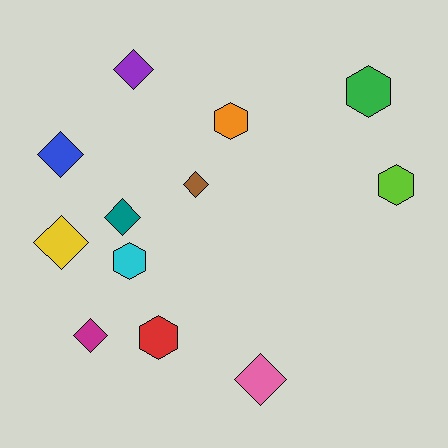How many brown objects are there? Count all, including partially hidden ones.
There is 1 brown object.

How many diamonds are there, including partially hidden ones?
There are 7 diamonds.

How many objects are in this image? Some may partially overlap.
There are 12 objects.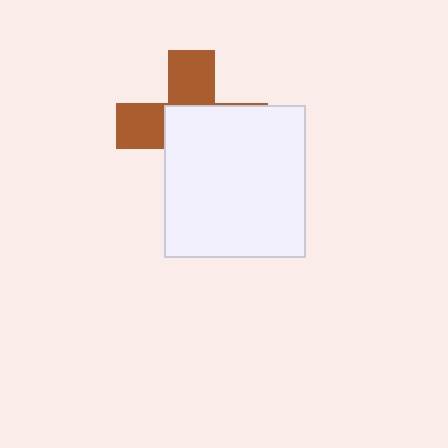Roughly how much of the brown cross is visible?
A small part of it is visible (roughly 41%).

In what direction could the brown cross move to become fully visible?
The brown cross could move toward the upper-left. That would shift it out from behind the white rectangle entirely.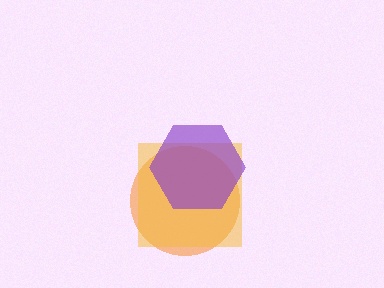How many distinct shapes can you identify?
There are 3 distinct shapes: an orange circle, a yellow square, a purple hexagon.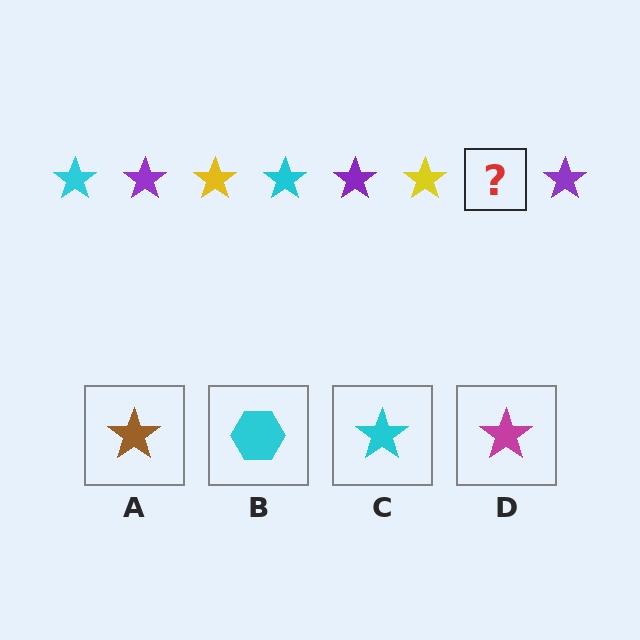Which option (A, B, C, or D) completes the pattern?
C.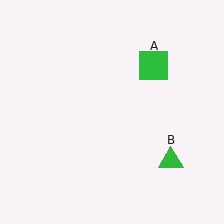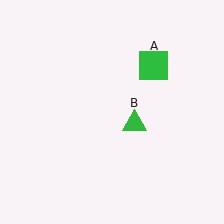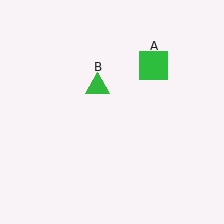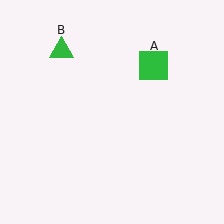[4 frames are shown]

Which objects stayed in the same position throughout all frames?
Green square (object A) remained stationary.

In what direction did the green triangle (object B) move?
The green triangle (object B) moved up and to the left.